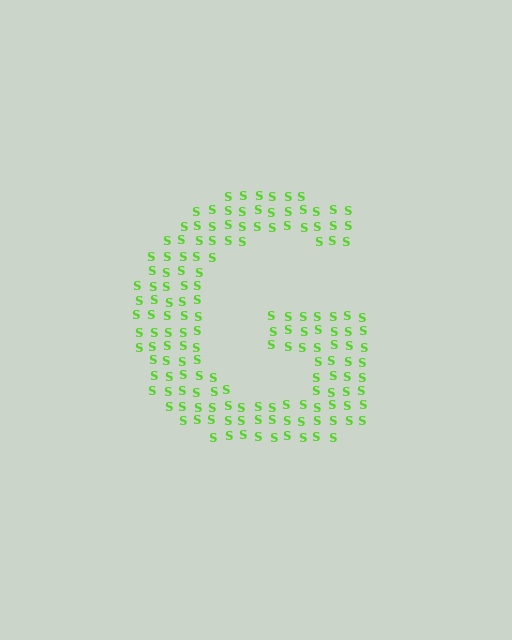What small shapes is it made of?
It is made of small letter S's.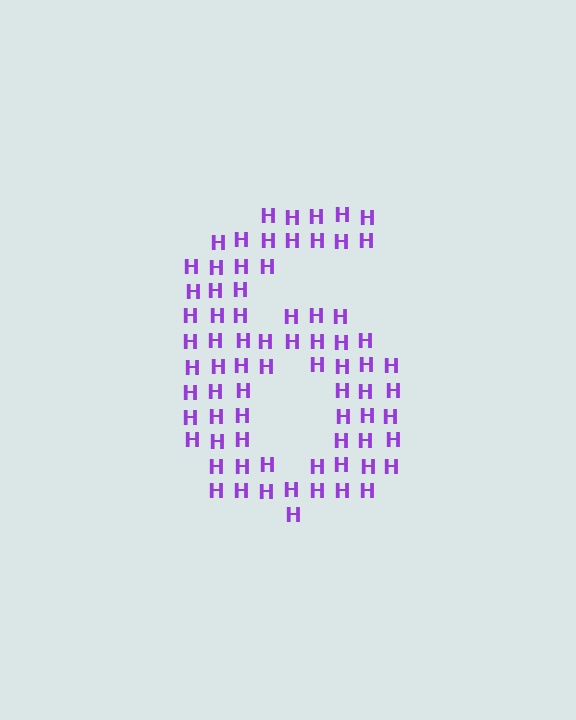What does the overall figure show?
The overall figure shows the digit 6.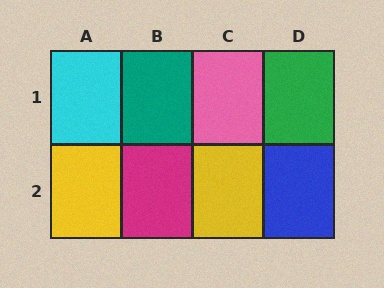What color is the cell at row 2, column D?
Blue.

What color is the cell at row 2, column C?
Yellow.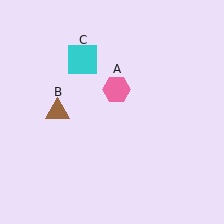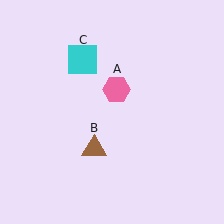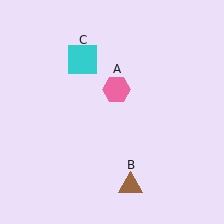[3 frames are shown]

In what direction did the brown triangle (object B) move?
The brown triangle (object B) moved down and to the right.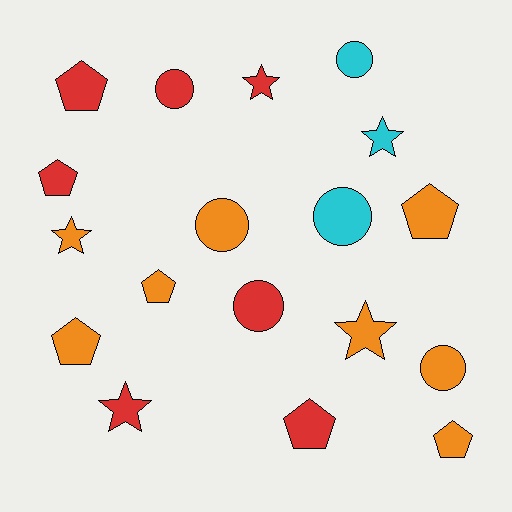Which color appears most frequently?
Orange, with 8 objects.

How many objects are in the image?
There are 18 objects.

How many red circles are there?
There are 2 red circles.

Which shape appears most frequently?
Pentagon, with 7 objects.